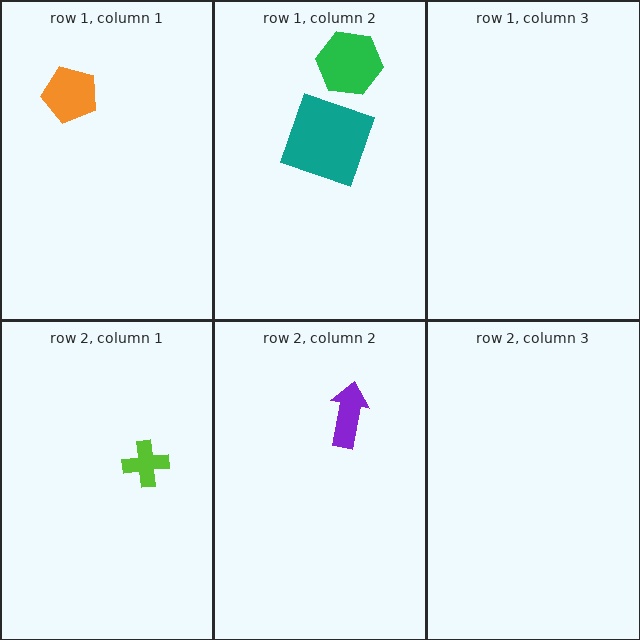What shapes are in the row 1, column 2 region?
The teal square, the green hexagon.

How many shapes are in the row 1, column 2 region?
2.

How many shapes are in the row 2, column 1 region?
1.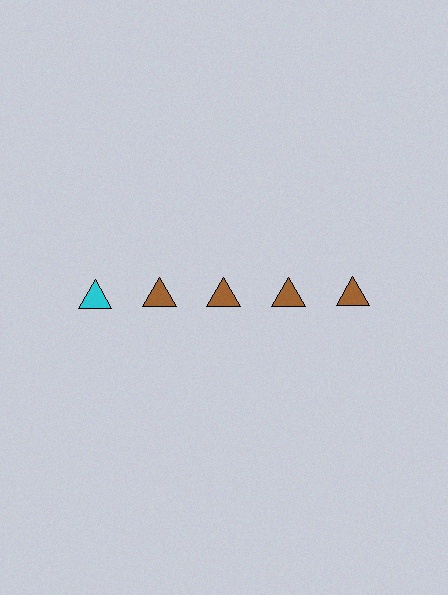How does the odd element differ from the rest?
It has a different color: cyan instead of brown.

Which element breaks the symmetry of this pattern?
The cyan triangle in the top row, leftmost column breaks the symmetry. All other shapes are brown triangles.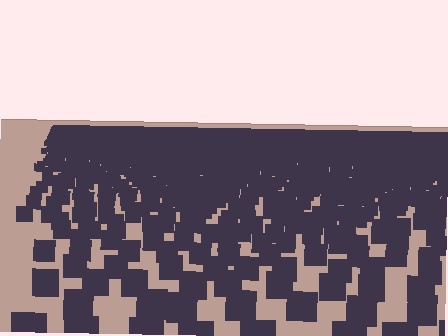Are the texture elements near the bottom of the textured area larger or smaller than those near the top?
Larger. Near the bottom, elements are closer to the viewer and appear at a bigger on-screen size.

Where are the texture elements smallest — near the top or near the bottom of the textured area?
Near the top.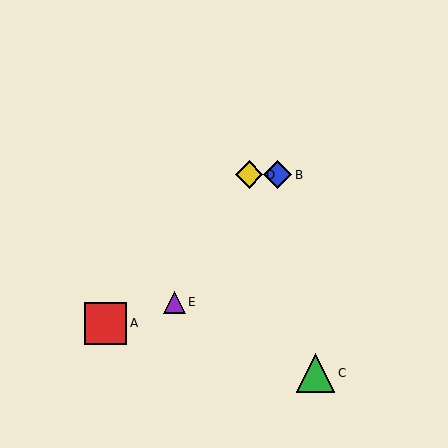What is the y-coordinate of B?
Object B is at y≈175.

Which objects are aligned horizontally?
Objects B, D are aligned horizontally.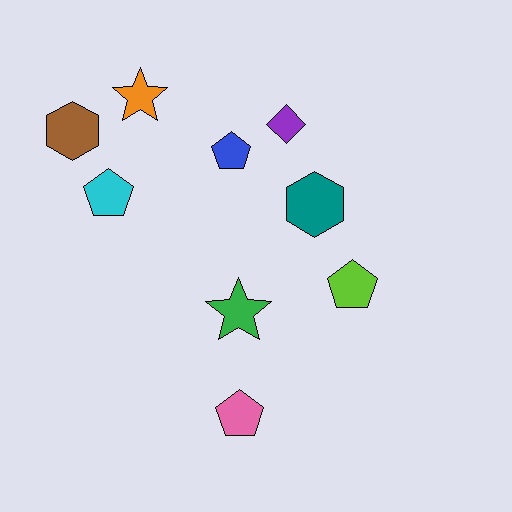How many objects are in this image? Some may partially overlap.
There are 9 objects.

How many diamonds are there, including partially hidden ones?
There is 1 diamond.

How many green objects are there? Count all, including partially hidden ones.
There is 1 green object.